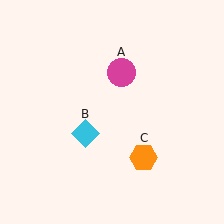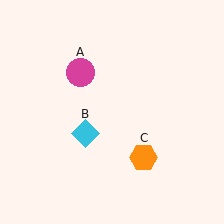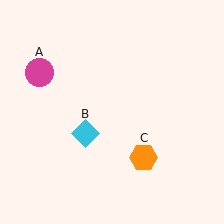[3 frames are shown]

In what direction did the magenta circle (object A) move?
The magenta circle (object A) moved left.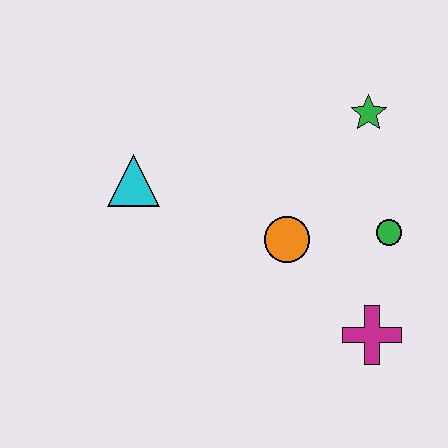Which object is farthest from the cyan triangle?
The magenta cross is farthest from the cyan triangle.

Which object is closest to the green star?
The green circle is closest to the green star.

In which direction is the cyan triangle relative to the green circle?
The cyan triangle is to the left of the green circle.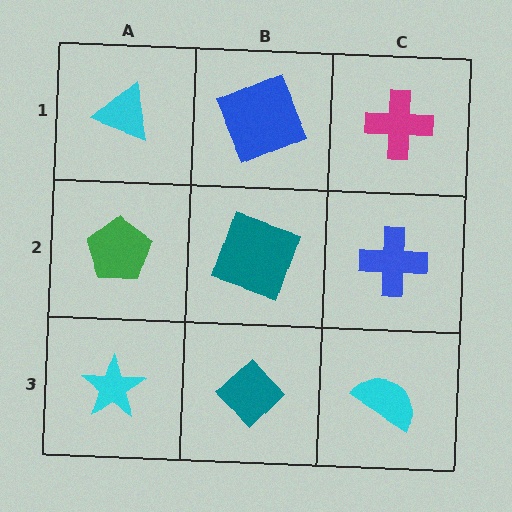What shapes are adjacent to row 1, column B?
A teal square (row 2, column B), a cyan triangle (row 1, column A), a magenta cross (row 1, column C).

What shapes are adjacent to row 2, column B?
A blue square (row 1, column B), a teal diamond (row 3, column B), a green pentagon (row 2, column A), a blue cross (row 2, column C).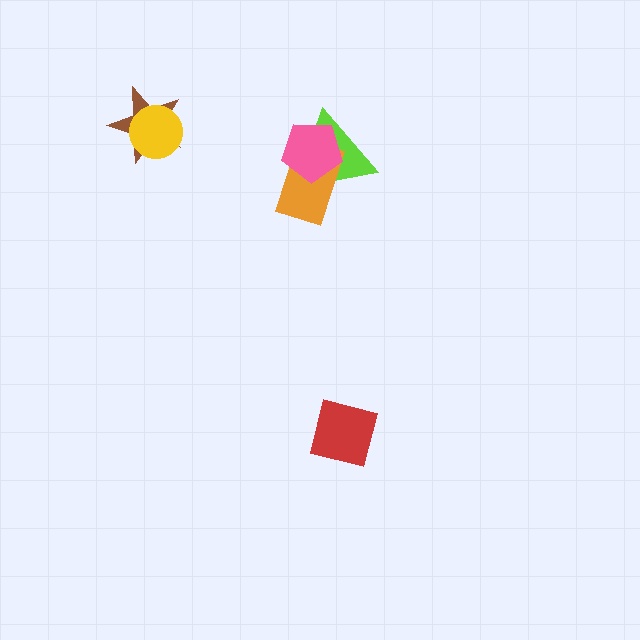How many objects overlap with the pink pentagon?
2 objects overlap with the pink pentagon.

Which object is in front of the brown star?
The yellow circle is in front of the brown star.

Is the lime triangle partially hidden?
Yes, it is partially covered by another shape.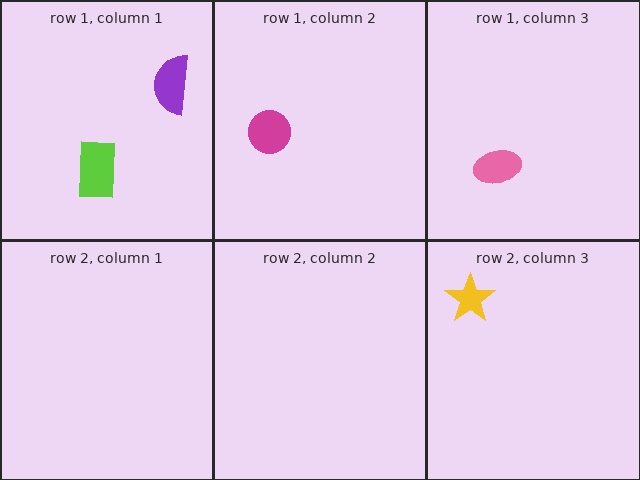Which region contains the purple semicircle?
The row 1, column 1 region.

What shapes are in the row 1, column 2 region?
The magenta circle.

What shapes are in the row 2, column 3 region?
The yellow star.